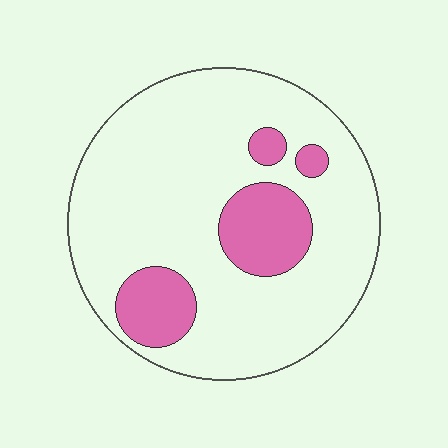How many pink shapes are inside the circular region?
4.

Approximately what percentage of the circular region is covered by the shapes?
Approximately 20%.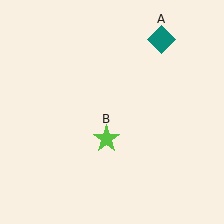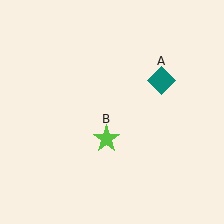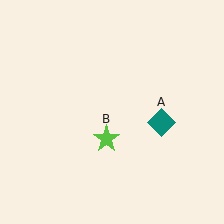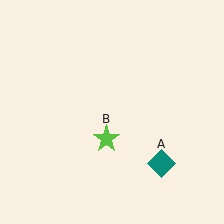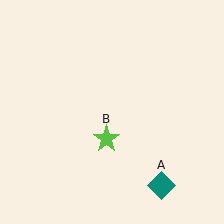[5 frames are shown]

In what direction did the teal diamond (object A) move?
The teal diamond (object A) moved down.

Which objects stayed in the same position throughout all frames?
Lime star (object B) remained stationary.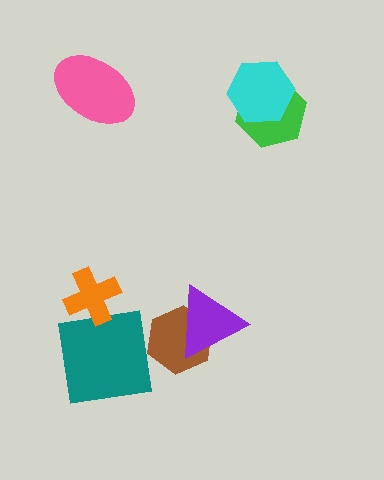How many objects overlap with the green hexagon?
1 object overlaps with the green hexagon.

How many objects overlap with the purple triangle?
1 object overlaps with the purple triangle.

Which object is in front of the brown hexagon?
The purple triangle is in front of the brown hexagon.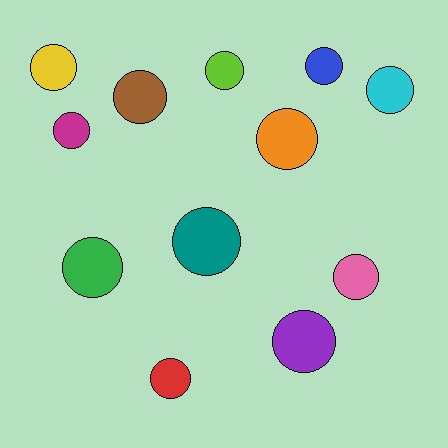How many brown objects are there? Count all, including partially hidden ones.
There is 1 brown object.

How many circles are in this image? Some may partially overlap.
There are 12 circles.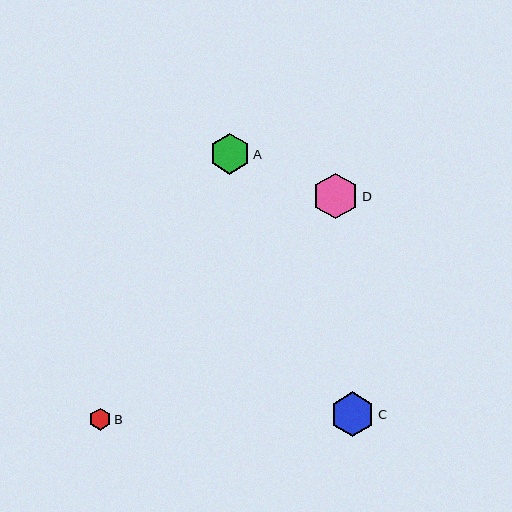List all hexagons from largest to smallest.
From largest to smallest: D, C, A, B.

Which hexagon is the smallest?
Hexagon B is the smallest with a size of approximately 22 pixels.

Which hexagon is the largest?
Hexagon D is the largest with a size of approximately 46 pixels.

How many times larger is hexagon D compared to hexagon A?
Hexagon D is approximately 1.1 times the size of hexagon A.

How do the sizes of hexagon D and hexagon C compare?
Hexagon D and hexagon C are approximately the same size.